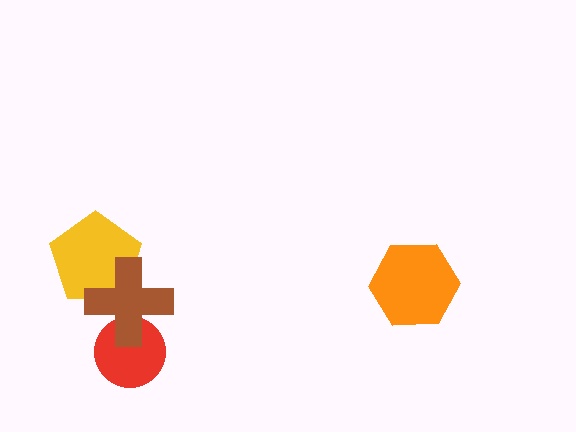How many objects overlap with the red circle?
1 object overlaps with the red circle.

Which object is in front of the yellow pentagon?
The brown cross is in front of the yellow pentagon.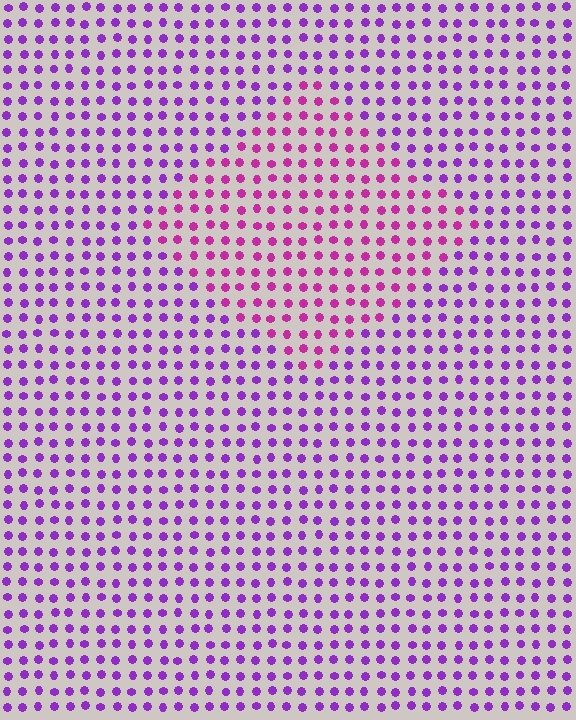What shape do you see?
I see a diamond.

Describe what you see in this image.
The image is filled with small purple elements in a uniform arrangement. A diamond-shaped region is visible where the elements are tinted to a slightly different hue, forming a subtle color boundary.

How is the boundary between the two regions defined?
The boundary is defined purely by a slight shift in hue (about 33 degrees). Spacing, size, and orientation are identical on both sides.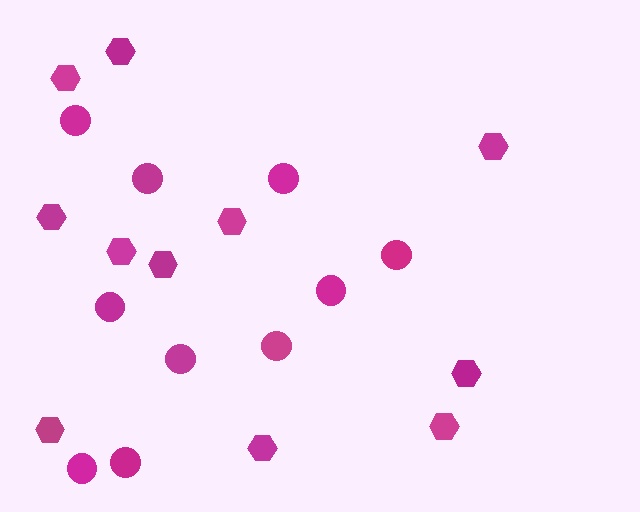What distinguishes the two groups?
There are 2 groups: one group of hexagons (11) and one group of circles (10).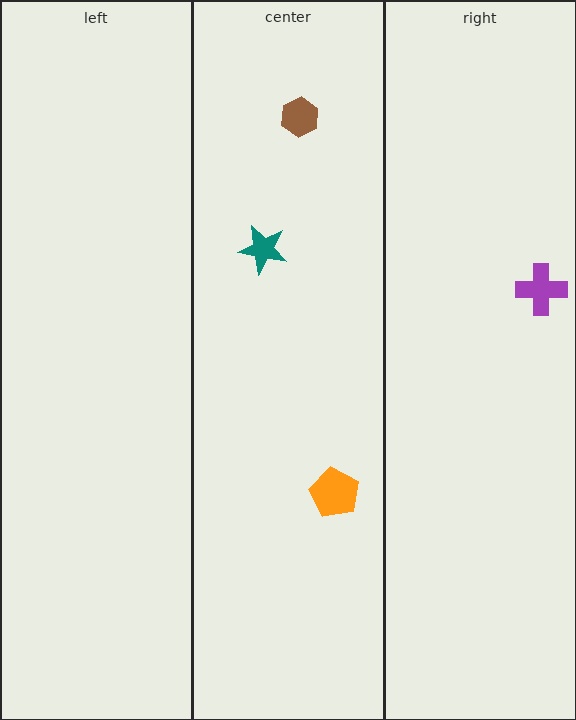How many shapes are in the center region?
3.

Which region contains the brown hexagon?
The center region.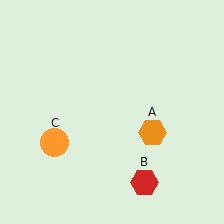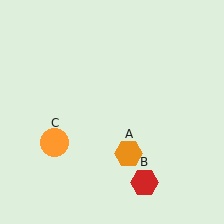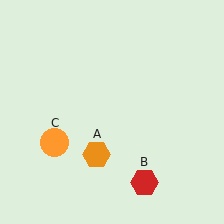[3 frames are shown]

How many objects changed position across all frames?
1 object changed position: orange hexagon (object A).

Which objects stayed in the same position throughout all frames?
Red hexagon (object B) and orange circle (object C) remained stationary.